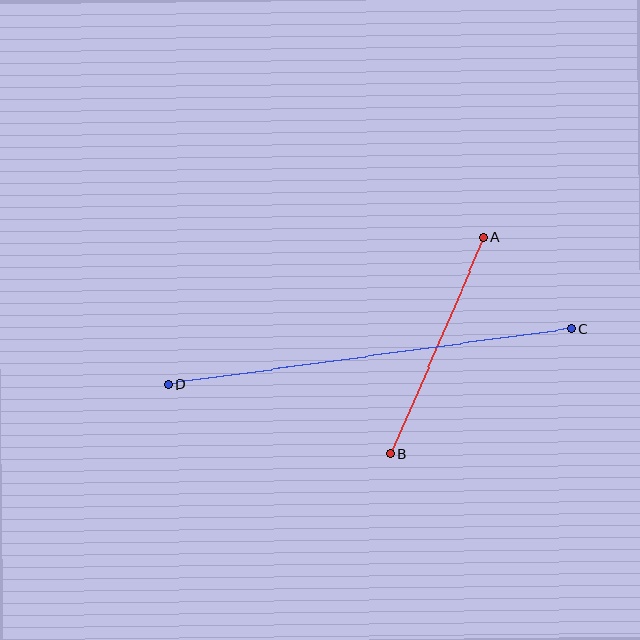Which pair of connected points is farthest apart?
Points C and D are farthest apart.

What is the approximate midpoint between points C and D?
The midpoint is at approximately (370, 357) pixels.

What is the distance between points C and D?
The distance is approximately 407 pixels.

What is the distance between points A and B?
The distance is approximately 236 pixels.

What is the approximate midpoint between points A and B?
The midpoint is at approximately (437, 346) pixels.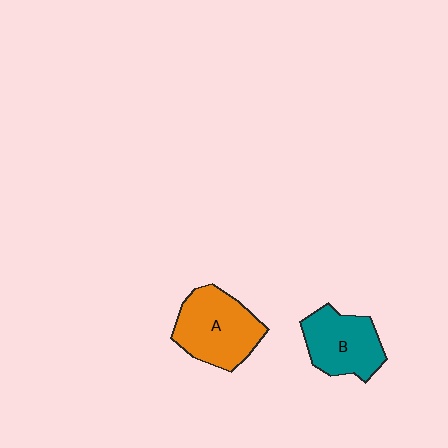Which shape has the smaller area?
Shape B (teal).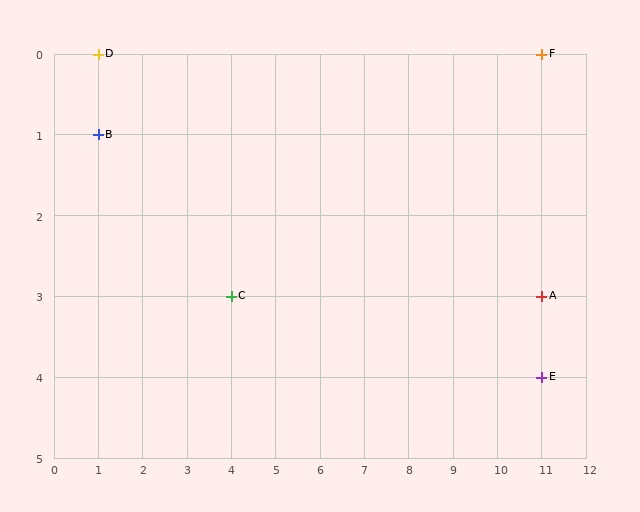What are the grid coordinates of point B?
Point B is at grid coordinates (1, 1).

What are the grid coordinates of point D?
Point D is at grid coordinates (1, 0).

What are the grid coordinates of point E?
Point E is at grid coordinates (11, 4).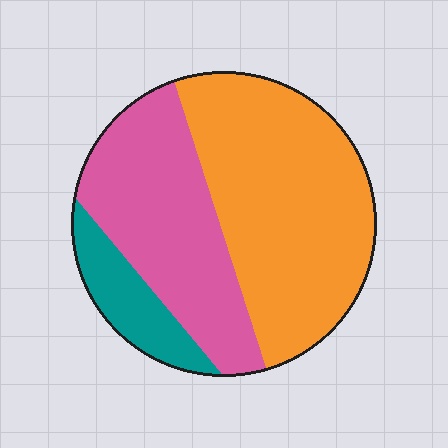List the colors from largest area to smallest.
From largest to smallest: orange, pink, teal.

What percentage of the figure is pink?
Pink covers 36% of the figure.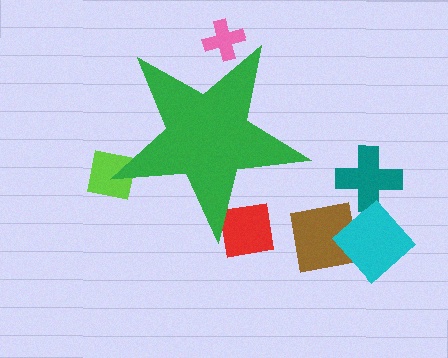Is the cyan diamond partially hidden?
No, the cyan diamond is fully visible.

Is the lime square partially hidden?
Yes, the lime square is partially hidden behind the green star.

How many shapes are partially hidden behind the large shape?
3 shapes are partially hidden.